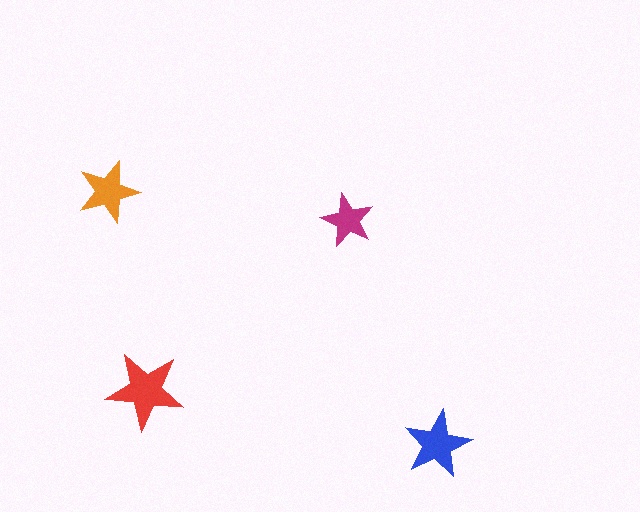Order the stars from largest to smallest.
the red one, the blue one, the orange one, the magenta one.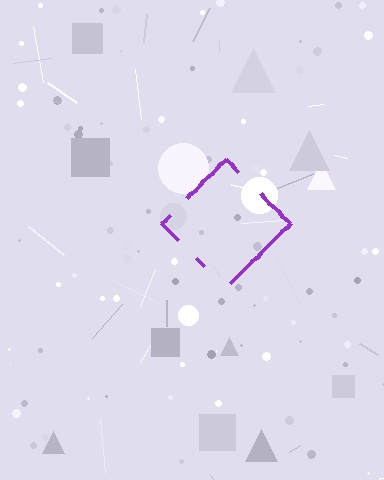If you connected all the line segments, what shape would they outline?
They would outline a diamond.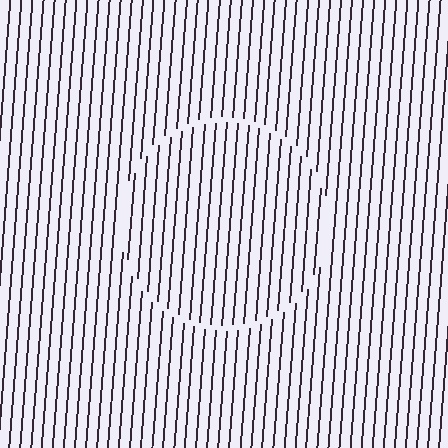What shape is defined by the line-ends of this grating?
An illusory circle. The interior of the shape contains the same grating, shifted by half a period — the contour is defined by the phase discontinuity where line-ends from the inner and outer gratings abut.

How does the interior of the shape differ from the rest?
The interior of the shape contains the same grating, shifted by half a period — the contour is defined by the phase discontinuity where line-ends from the inner and outer gratings abut.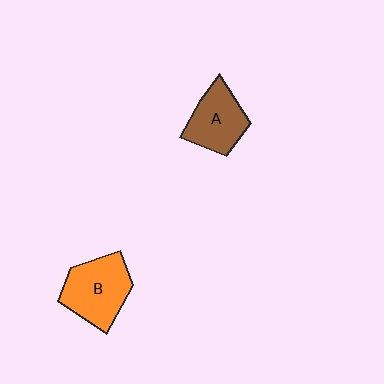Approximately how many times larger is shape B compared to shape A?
Approximately 1.2 times.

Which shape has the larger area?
Shape B (orange).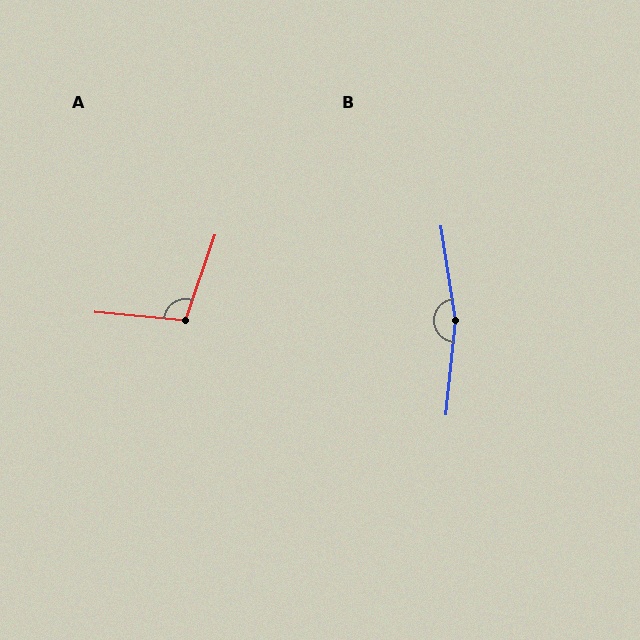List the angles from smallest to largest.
A (103°), B (166°).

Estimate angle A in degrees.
Approximately 103 degrees.